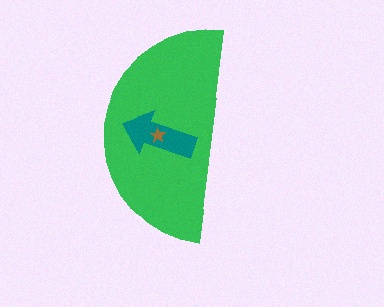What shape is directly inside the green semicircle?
The teal arrow.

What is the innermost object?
The brown star.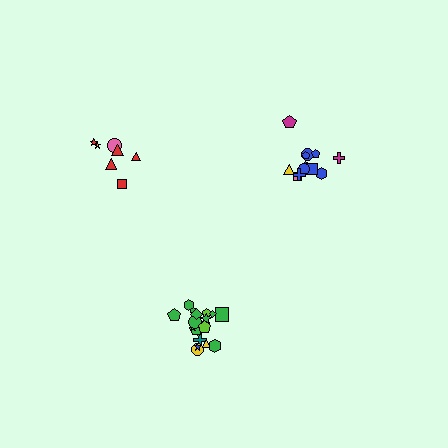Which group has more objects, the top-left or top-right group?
The top-right group.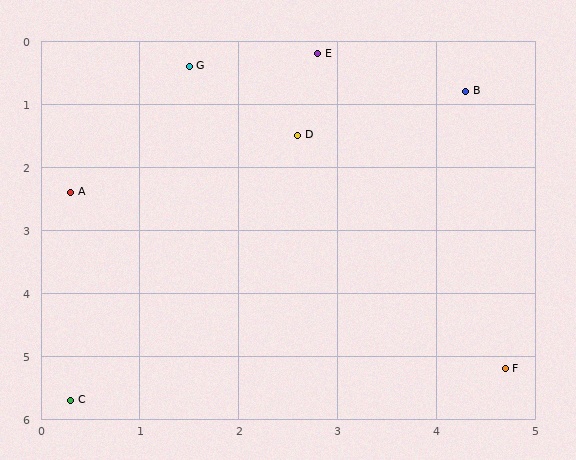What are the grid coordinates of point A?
Point A is at approximately (0.3, 2.4).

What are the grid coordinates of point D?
Point D is at approximately (2.6, 1.5).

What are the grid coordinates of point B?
Point B is at approximately (4.3, 0.8).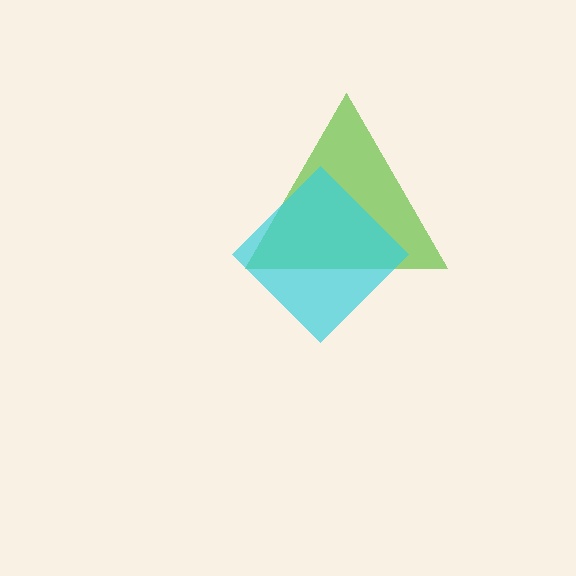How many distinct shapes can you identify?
There are 2 distinct shapes: a lime triangle, a cyan diamond.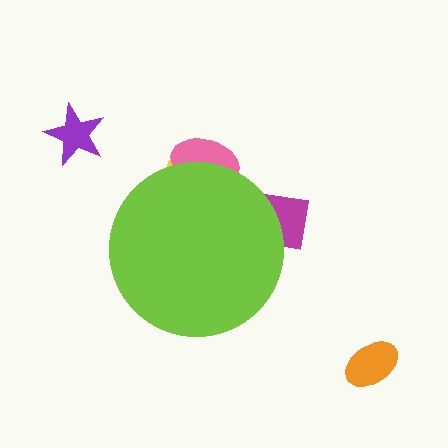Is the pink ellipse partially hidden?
Yes, the pink ellipse is partially hidden behind the lime circle.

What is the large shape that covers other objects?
A lime circle.